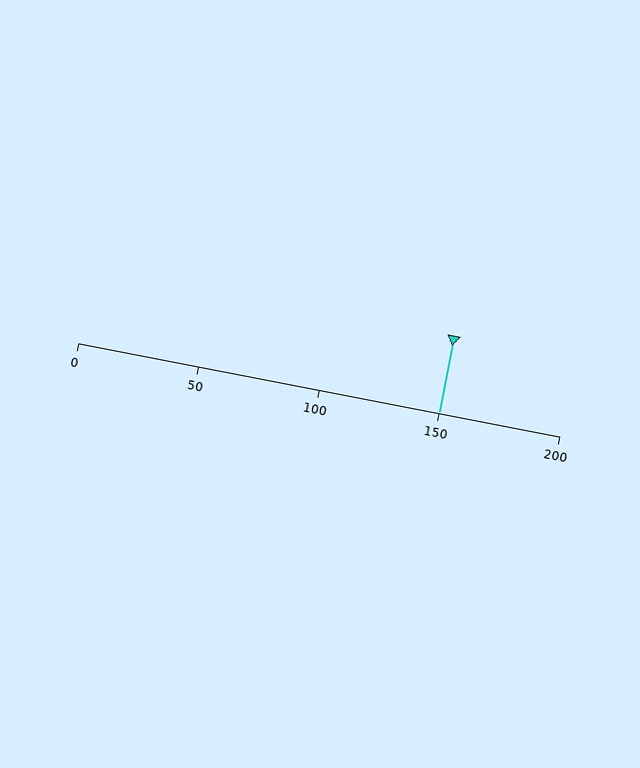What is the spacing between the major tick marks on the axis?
The major ticks are spaced 50 apart.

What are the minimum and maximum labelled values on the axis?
The axis runs from 0 to 200.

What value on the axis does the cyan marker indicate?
The marker indicates approximately 150.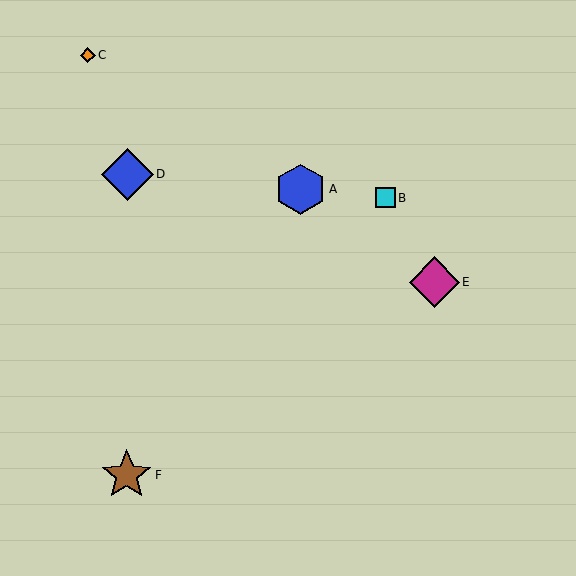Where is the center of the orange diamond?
The center of the orange diamond is at (88, 55).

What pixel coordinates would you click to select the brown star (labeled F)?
Click at (127, 475) to select the brown star F.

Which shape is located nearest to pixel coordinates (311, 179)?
The blue hexagon (labeled A) at (301, 189) is nearest to that location.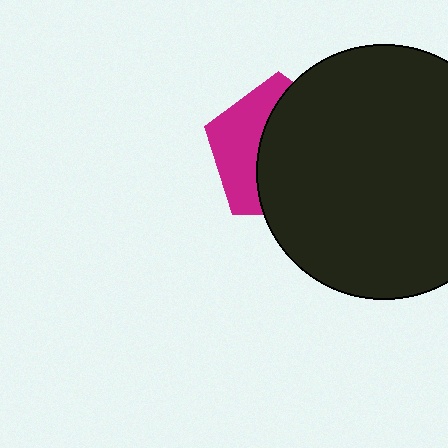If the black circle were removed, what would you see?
You would see the complete magenta pentagon.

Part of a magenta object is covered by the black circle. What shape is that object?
It is a pentagon.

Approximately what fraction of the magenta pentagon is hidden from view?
Roughly 62% of the magenta pentagon is hidden behind the black circle.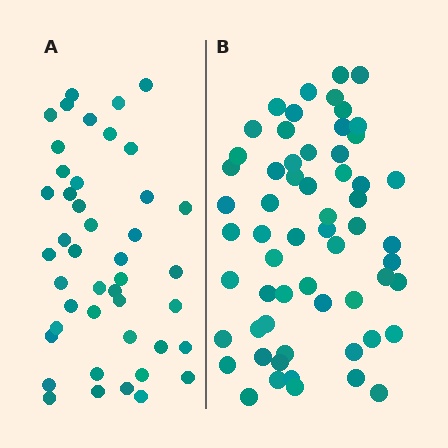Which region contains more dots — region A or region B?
Region B (the right region) has more dots.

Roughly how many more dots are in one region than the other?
Region B has approximately 15 more dots than region A.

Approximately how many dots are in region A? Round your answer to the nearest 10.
About 40 dots. (The exact count is 44, which rounds to 40.)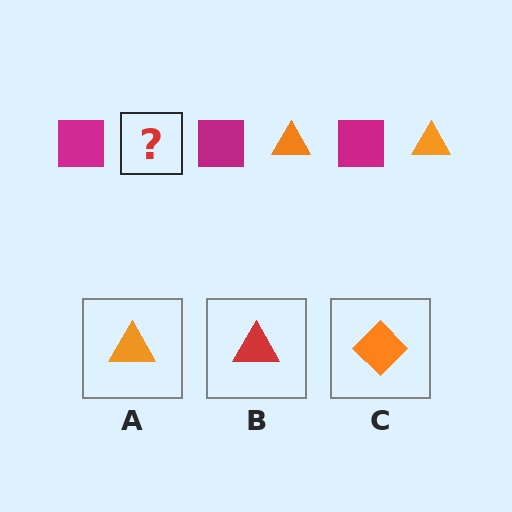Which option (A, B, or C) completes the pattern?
A.